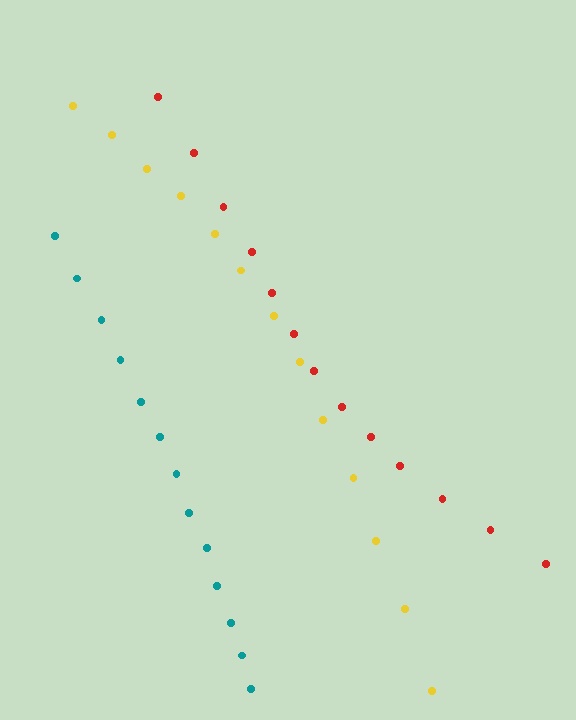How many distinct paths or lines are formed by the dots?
There are 3 distinct paths.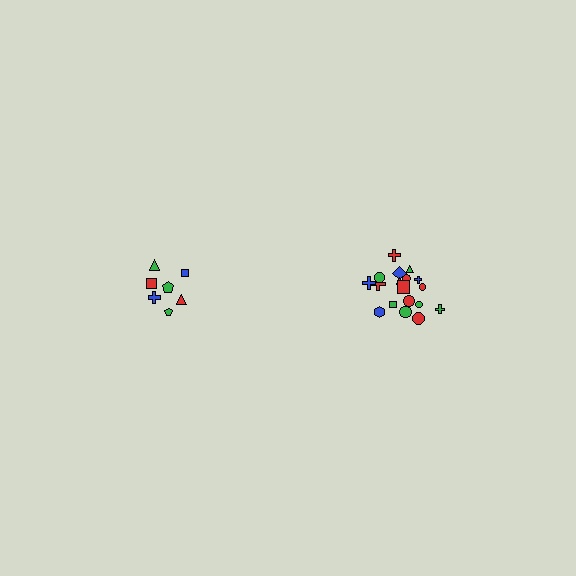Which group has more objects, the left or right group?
The right group.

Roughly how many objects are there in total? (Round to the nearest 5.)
Roughly 25 objects in total.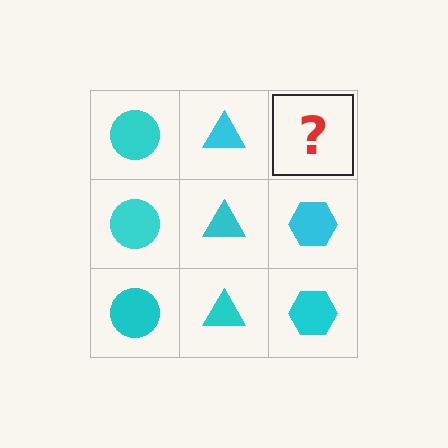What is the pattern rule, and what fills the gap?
The rule is that each column has a consistent shape. The gap should be filled with a cyan hexagon.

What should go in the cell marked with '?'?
The missing cell should contain a cyan hexagon.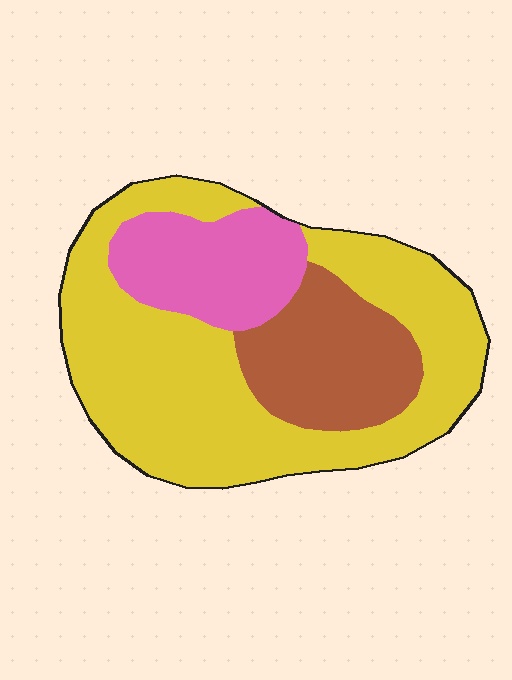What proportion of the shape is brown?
Brown covers around 20% of the shape.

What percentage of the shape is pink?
Pink takes up less than a quarter of the shape.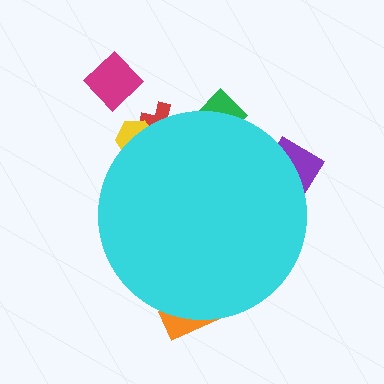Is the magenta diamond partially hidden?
No, the magenta diamond is fully visible.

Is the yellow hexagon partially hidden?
Yes, the yellow hexagon is partially hidden behind the cyan circle.